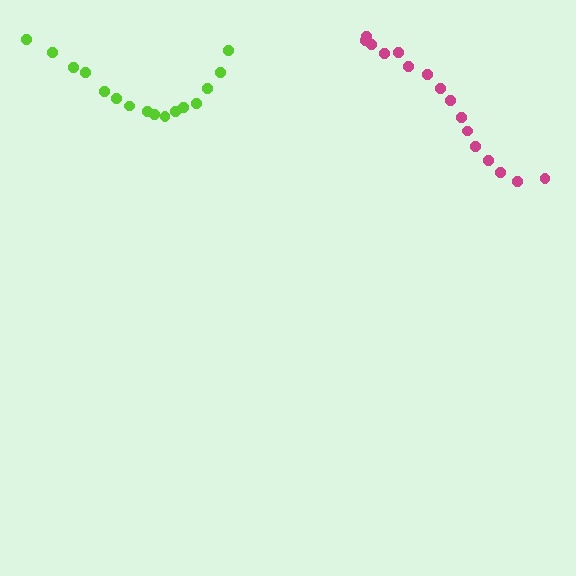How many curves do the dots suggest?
There are 2 distinct paths.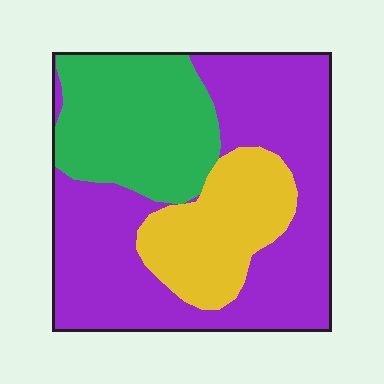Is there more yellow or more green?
Green.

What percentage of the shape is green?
Green covers around 25% of the shape.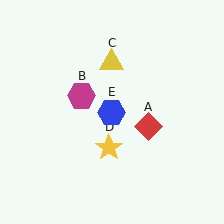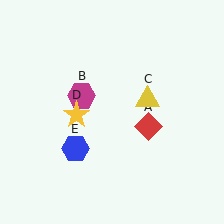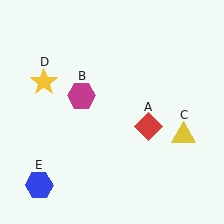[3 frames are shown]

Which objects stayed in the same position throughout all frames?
Red diamond (object A) and magenta hexagon (object B) remained stationary.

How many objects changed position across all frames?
3 objects changed position: yellow triangle (object C), yellow star (object D), blue hexagon (object E).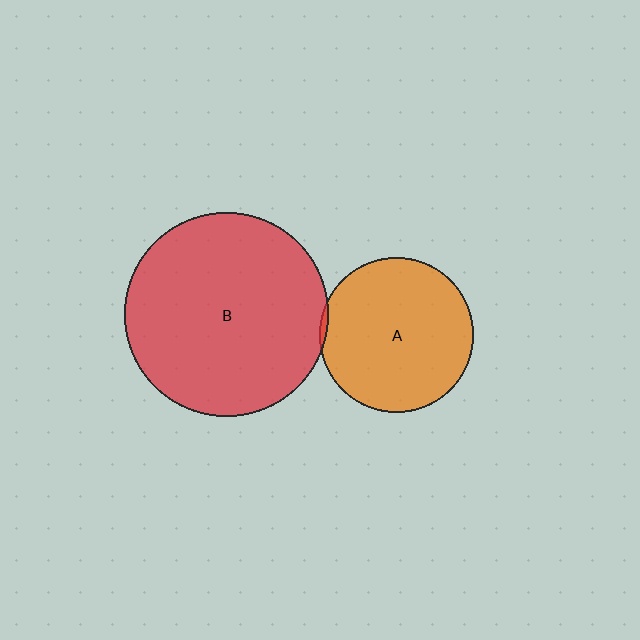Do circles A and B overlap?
Yes.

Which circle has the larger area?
Circle B (red).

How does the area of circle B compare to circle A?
Approximately 1.7 times.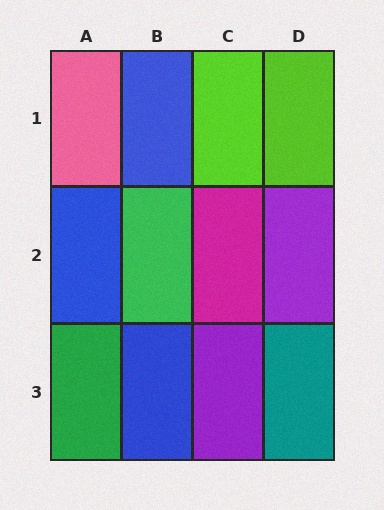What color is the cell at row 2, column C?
Magenta.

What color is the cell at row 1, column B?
Blue.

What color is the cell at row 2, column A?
Blue.